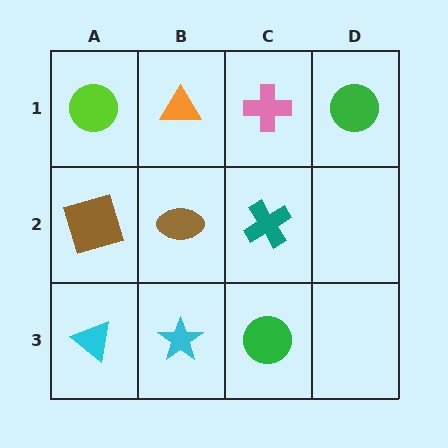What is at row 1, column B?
An orange triangle.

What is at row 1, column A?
A lime circle.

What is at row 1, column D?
A green circle.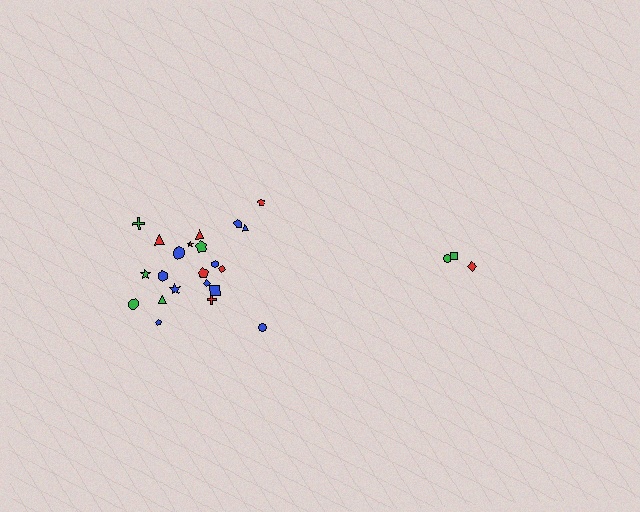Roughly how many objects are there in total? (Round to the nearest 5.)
Roughly 25 objects in total.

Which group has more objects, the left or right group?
The left group.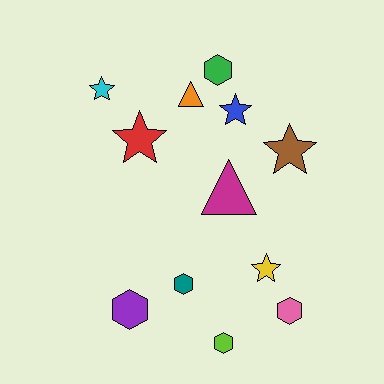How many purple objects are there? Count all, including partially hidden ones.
There is 1 purple object.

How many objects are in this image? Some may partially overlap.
There are 12 objects.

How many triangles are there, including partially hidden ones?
There are 2 triangles.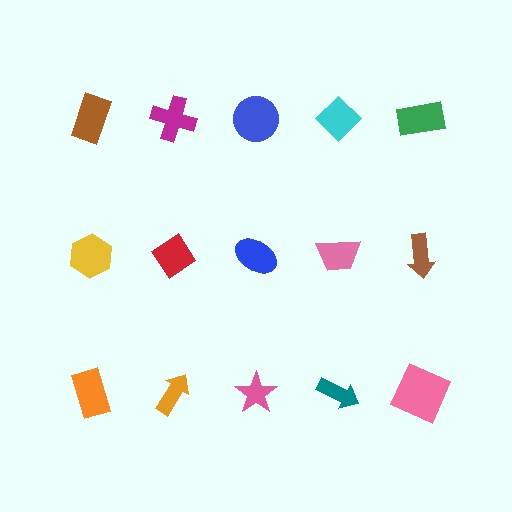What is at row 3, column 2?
An orange arrow.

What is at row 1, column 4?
A cyan diamond.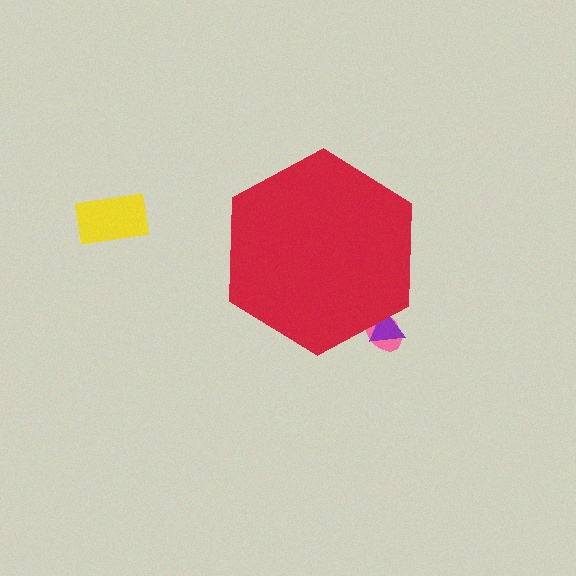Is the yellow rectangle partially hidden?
No, the yellow rectangle is fully visible.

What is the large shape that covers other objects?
A red hexagon.